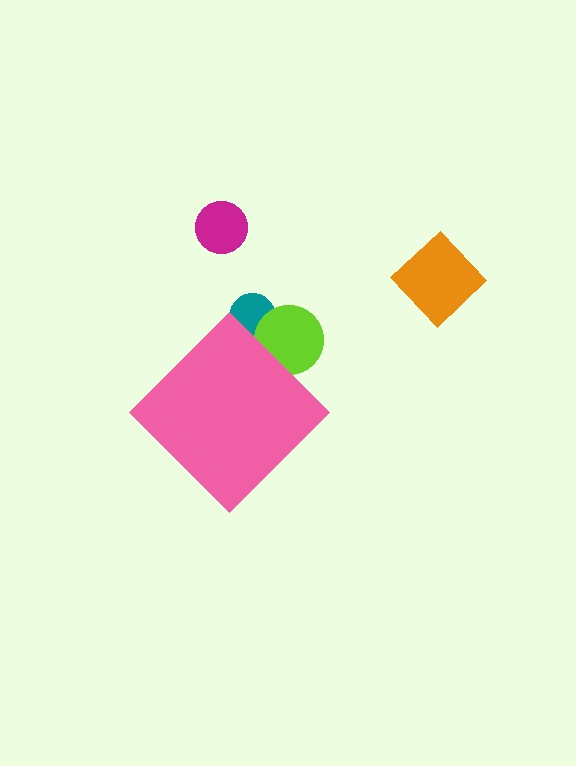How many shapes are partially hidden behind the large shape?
2 shapes are partially hidden.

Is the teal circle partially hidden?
Yes, the teal circle is partially hidden behind the pink diamond.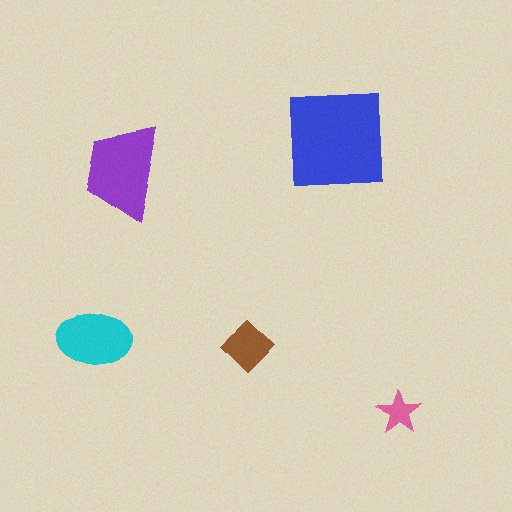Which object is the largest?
The blue square.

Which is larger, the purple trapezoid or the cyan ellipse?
The purple trapezoid.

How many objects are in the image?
There are 5 objects in the image.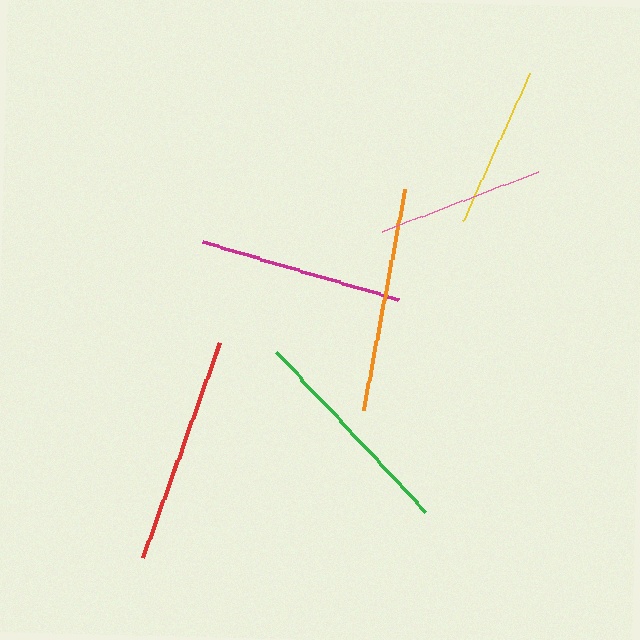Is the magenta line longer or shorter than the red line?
The red line is longer than the magenta line.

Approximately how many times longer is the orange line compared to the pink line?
The orange line is approximately 1.4 times the length of the pink line.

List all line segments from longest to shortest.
From longest to shortest: red, orange, green, magenta, pink, yellow.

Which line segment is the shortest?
The yellow line is the shortest at approximately 162 pixels.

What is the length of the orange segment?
The orange segment is approximately 225 pixels long.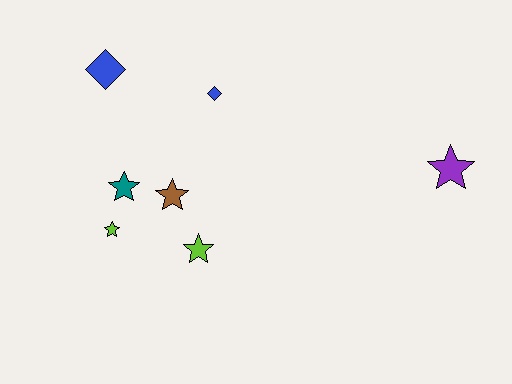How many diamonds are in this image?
There are 2 diamonds.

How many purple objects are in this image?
There is 1 purple object.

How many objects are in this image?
There are 7 objects.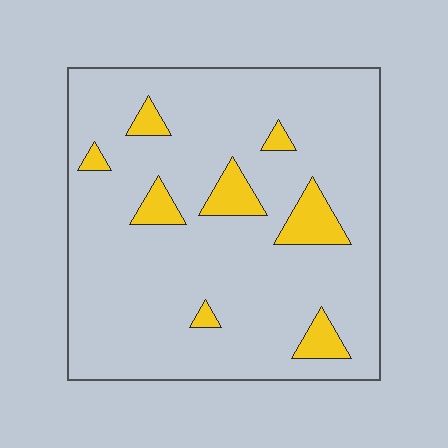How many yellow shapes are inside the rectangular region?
8.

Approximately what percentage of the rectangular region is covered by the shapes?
Approximately 10%.